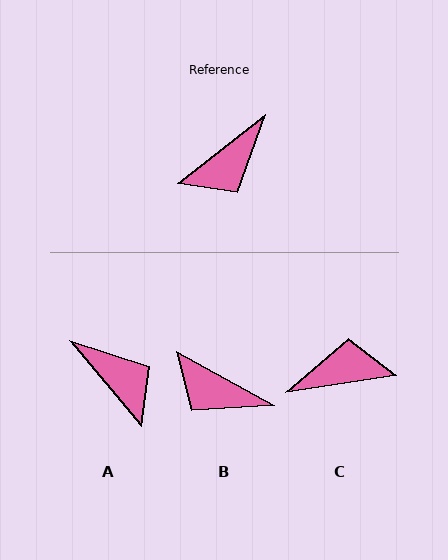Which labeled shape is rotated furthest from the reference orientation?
C, about 151 degrees away.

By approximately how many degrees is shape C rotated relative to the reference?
Approximately 151 degrees counter-clockwise.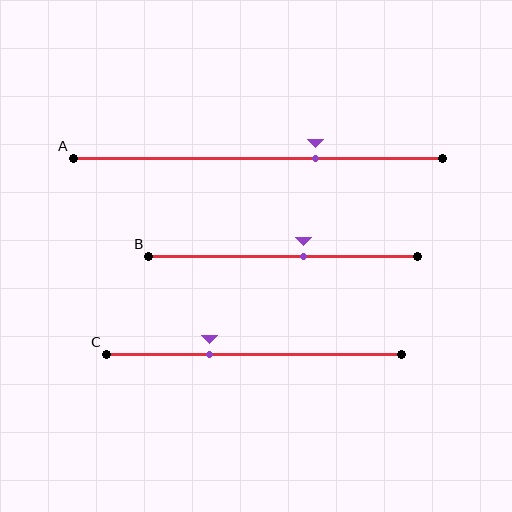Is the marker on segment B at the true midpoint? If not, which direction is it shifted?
No, the marker on segment B is shifted to the right by about 7% of the segment length.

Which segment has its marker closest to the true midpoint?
Segment B has its marker closest to the true midpoint.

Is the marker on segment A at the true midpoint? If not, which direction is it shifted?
No, the marker on segment A is shifted to the right by about 16% of the segment length.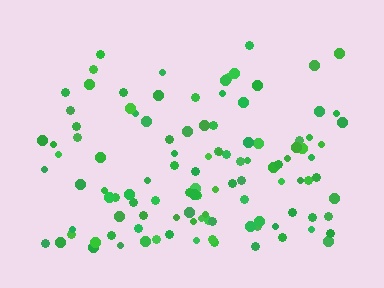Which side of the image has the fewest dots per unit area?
The top.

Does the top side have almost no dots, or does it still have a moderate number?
Still a moderate number, just noticeably fewer than the bottom.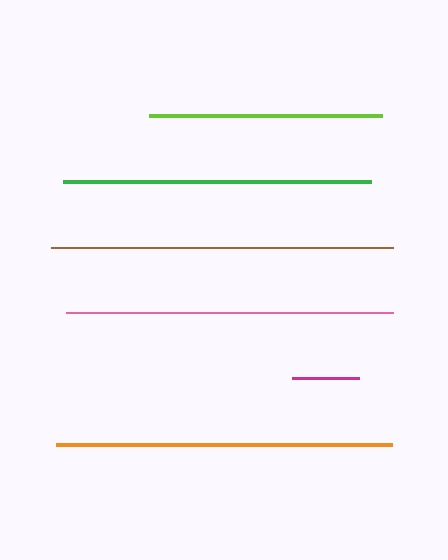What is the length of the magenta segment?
The magenta segment is approximately 68 pixels long.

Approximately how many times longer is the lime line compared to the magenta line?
The lime line is approximately 3.4 times the length of the magenta line.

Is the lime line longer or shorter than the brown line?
The brown line is longer than the lime line.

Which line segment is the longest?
The brown line is the longest at approximately 342 pixels.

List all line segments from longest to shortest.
From longest to shortest: brown, orange, pink, green, lime, magenta.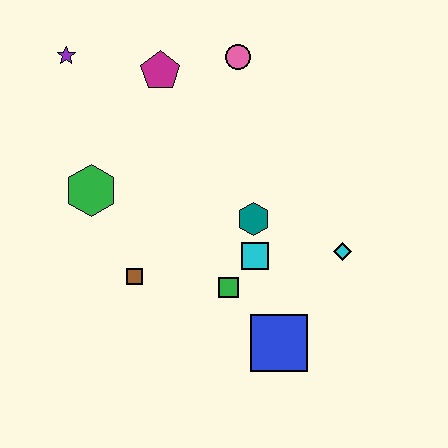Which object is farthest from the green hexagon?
The cyan diamond is farthest from the green hexagon.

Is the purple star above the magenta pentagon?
Yes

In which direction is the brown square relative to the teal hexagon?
The brown square is to the left of the teal hexagon.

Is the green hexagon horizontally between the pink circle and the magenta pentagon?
No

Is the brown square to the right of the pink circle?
No